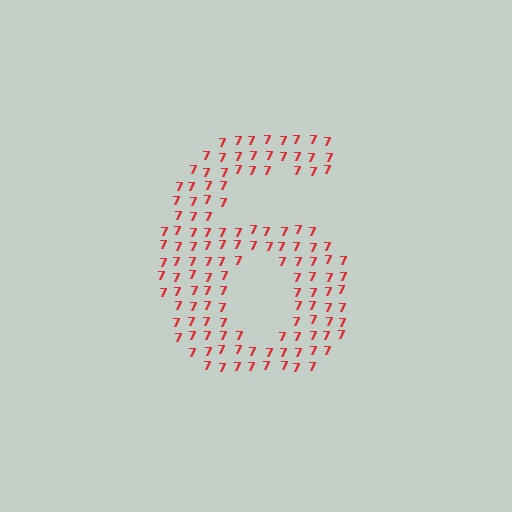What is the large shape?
The large shape is the digit 6.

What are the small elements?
The small elements are digit 7's.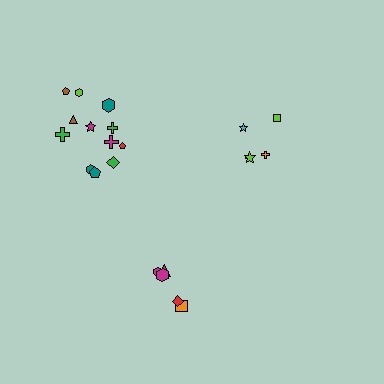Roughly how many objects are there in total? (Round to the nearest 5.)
Roughly 20 objects in total.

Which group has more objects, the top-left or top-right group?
The top-left group.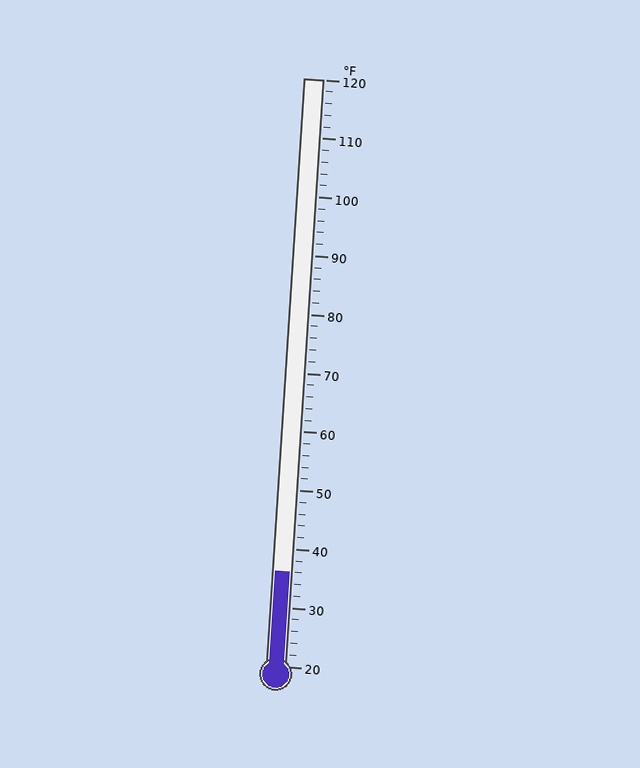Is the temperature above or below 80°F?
The temperature is below 80°F.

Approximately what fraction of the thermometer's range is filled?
The thermometer is filled to approximately 15% of its range.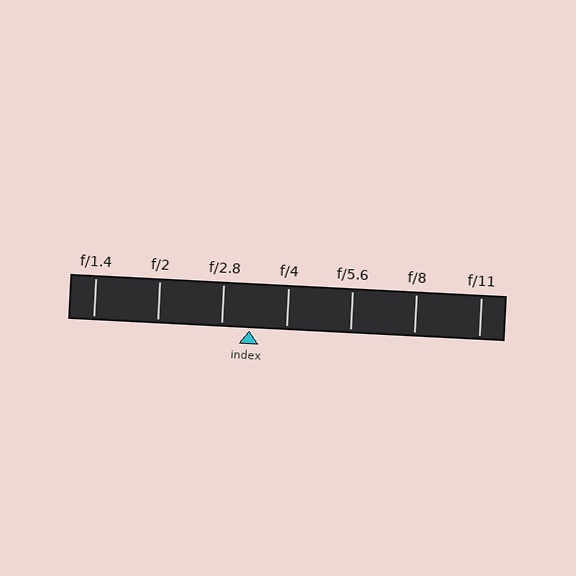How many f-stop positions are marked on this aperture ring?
There are 7 f-stop positions marked.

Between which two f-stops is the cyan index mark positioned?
The index mark is between f/2.8 and f/4.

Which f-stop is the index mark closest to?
The index mark is closest to f/2.8.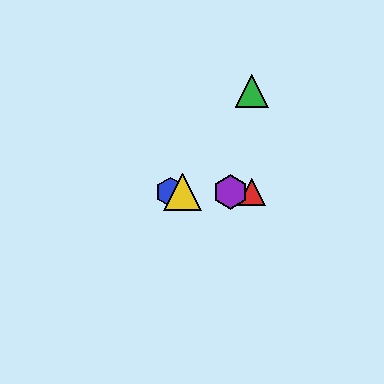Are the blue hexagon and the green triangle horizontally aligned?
No, the blue hexagon is at y≈192 and the green triangle is at y≈91.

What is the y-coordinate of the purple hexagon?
The purple hexagon is at y≈192.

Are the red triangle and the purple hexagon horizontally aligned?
Yes, both are at y≈192.